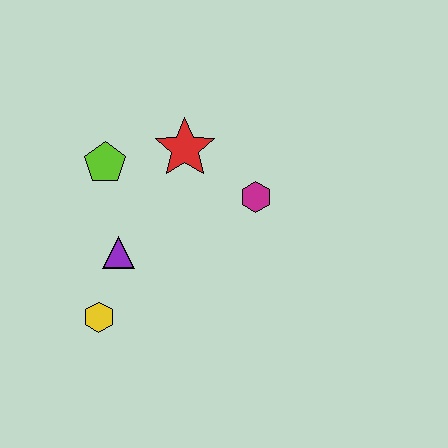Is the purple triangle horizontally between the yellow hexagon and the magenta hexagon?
Yes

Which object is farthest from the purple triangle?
The magenta hexagon is farthest from the purple triangle.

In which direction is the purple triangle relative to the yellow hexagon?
The purple triangle is above the yellow hexagon.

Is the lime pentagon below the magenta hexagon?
No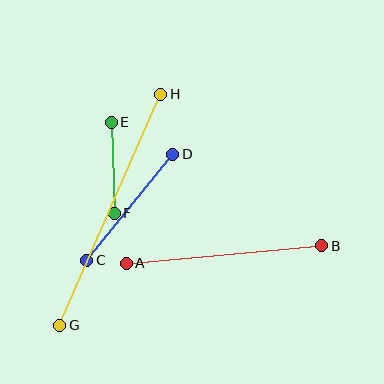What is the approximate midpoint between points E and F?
The midpoint is at approximately (113, 168) pixels.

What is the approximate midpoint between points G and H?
The midpoint is at approximately (110, 210) pixels.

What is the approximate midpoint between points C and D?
The midpoint is at approximately (130, 207) pixels.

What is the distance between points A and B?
The distance is approximately 196 pixels.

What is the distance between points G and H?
The distance is approximately 252 pixels.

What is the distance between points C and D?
The distance is approximately 136 pixels.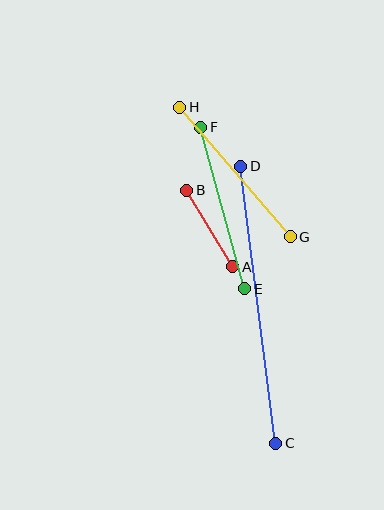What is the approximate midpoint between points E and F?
The midpoint is at approximately (223, 208) pixels.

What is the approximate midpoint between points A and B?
The midpoint is at approximately (210, 228) pixels.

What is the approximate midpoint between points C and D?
The midpoint is at approximately (258, 305) pixels.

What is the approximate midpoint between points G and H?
The midpoint is at approximately (235, 172) pixels.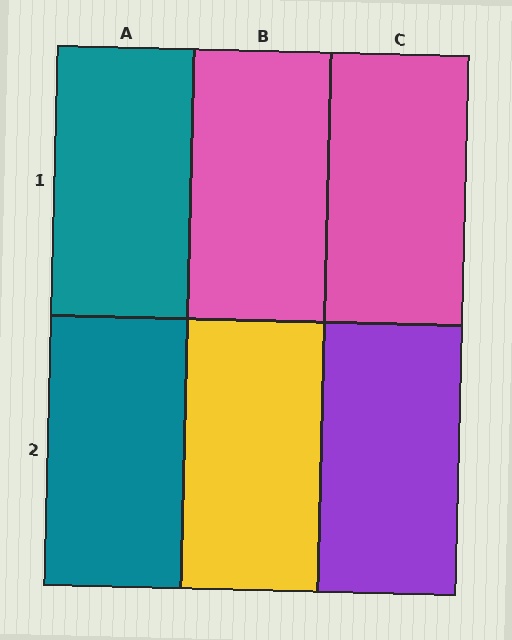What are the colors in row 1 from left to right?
Teal, pink, pink.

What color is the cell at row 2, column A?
Teal.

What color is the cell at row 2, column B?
Yellow.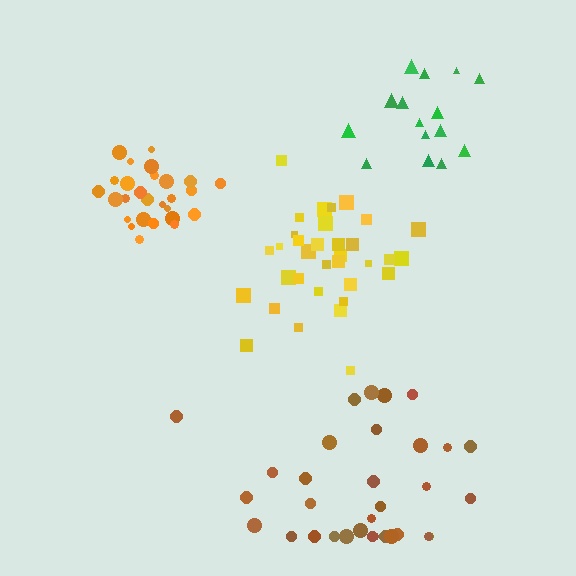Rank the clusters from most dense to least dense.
orange, yellow, green, brown.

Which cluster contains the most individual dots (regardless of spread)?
Yellow (34).